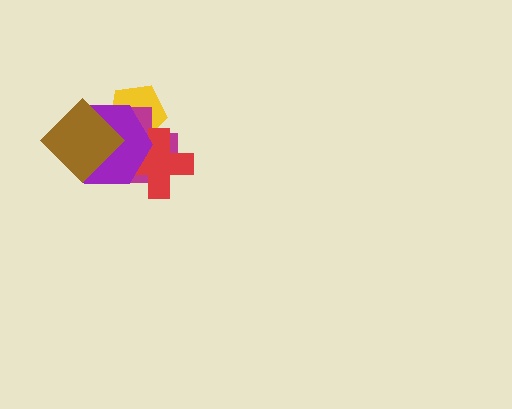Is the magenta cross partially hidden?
Yes, it is partially covered by another shape.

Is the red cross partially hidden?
Yes, it is partially covered by another shape.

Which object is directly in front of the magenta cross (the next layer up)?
The red cross is directly in front of the magenta cross.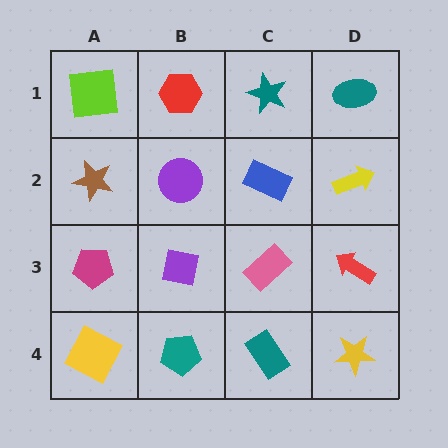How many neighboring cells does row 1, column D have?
2.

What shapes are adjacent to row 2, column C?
A teal star (row 1, column C), a pink rectangle (row 3, column C), a purple circle (row 2, column B), a yellow arrow (row 2, column D).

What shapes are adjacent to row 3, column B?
A purple circle (row 2, column B), a teal pentagon (row 4, column B), a magenta pentagon (row 3, column A), a pink rectangle (row 3, column C).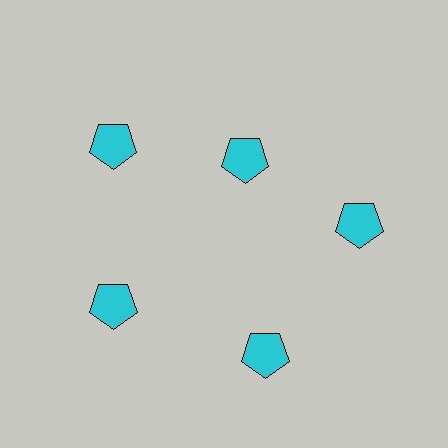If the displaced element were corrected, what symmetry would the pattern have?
It would have 5-fold rotational symmetry — the pattern would map onto itself every 72 degrees.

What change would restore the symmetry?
The symmetry would be restored by moving it outward, back onto the ring so that all 5 pentagons sit at equal angles and equal distance from the center.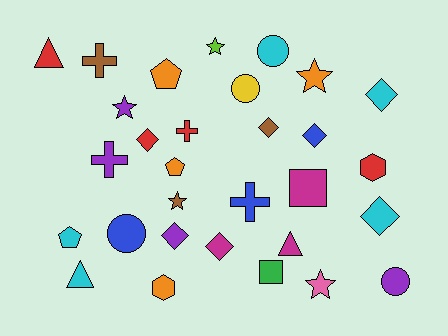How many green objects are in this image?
There is 1 green object.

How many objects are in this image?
There are 30 objects.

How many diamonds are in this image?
There are 7 diamonds.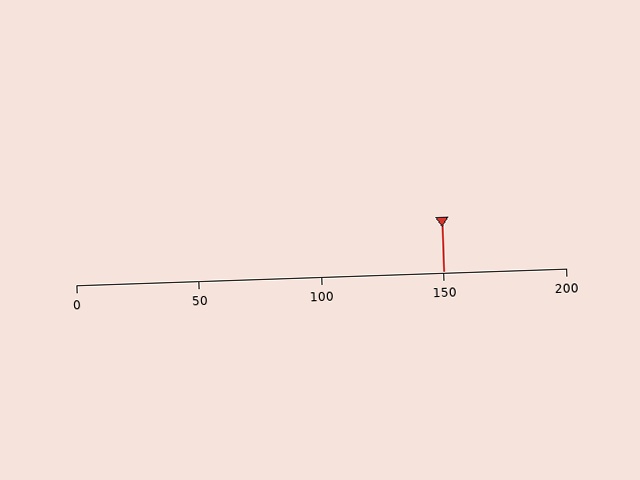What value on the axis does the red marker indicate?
The marker indicates approximately 150.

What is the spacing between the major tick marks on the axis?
The major ticks are spaced 50 apart.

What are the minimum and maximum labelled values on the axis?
The axis runs from 0 to 200.